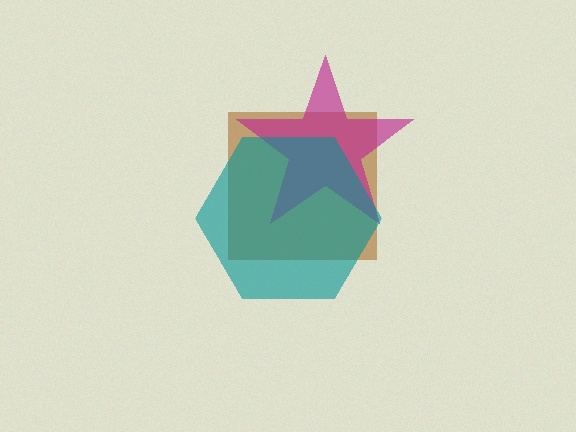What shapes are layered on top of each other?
The layered shapes are: a brown square, a magenta star, a teal hexagon.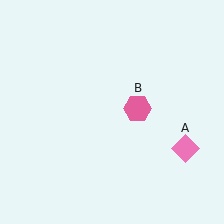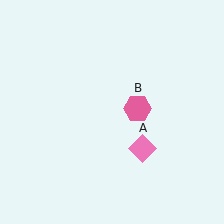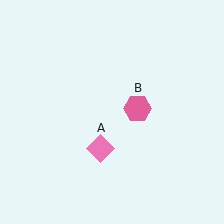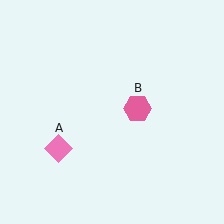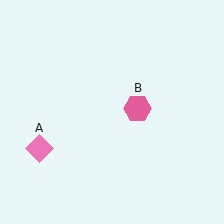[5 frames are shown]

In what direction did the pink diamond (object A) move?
The pink diamond (object A) moved left.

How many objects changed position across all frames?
1 object changed position: pink diamond (object A).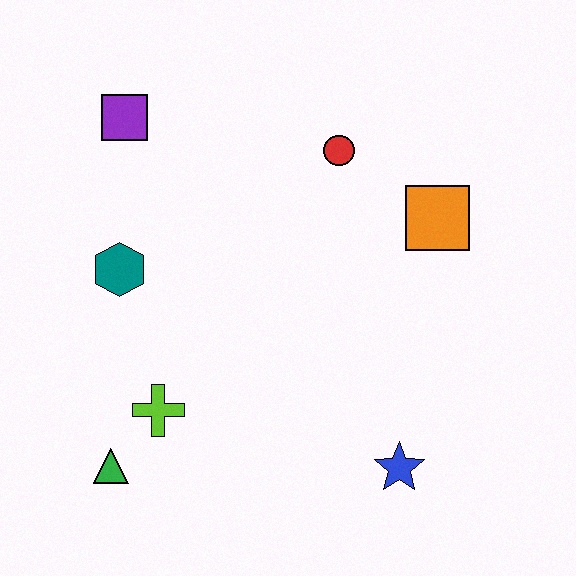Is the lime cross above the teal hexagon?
No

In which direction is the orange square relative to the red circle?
The orange square is to the right of the red circle.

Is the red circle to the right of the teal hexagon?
Yes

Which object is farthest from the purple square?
The blue star is farthest from the purple square.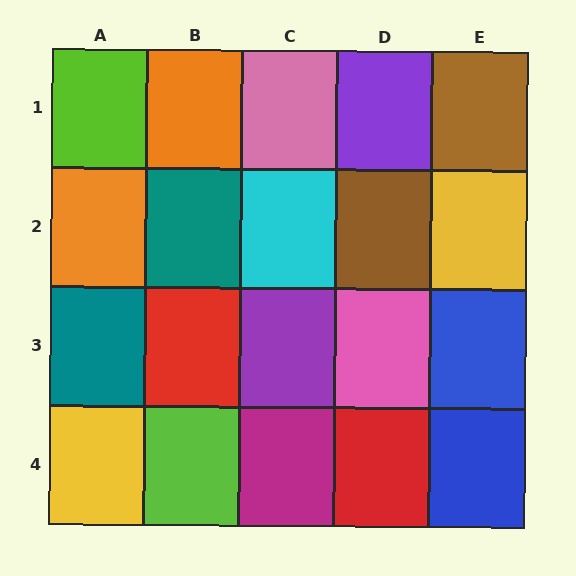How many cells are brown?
2 cells are brown.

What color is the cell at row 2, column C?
Cyan.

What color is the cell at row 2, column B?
Teal.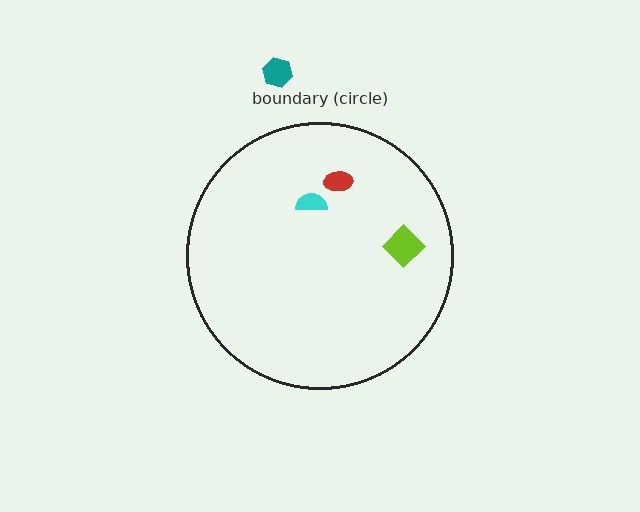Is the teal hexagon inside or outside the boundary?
Outside.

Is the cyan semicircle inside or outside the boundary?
Inside.